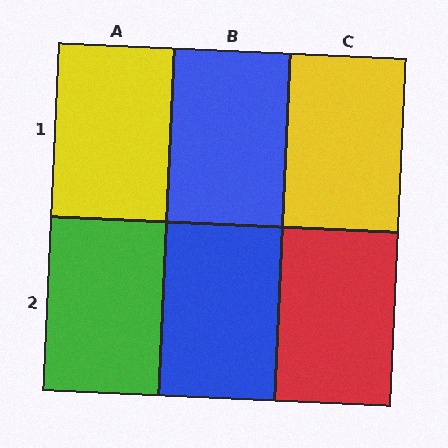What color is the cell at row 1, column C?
Yellow.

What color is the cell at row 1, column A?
Yellow.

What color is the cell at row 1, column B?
Blue.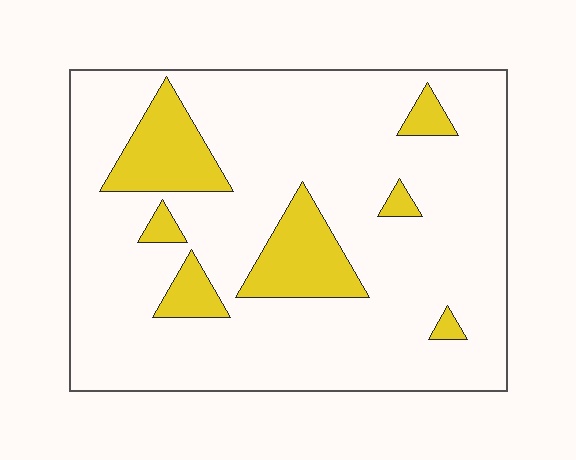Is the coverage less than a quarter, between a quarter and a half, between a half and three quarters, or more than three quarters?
Less than a quarter.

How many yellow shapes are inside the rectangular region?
7.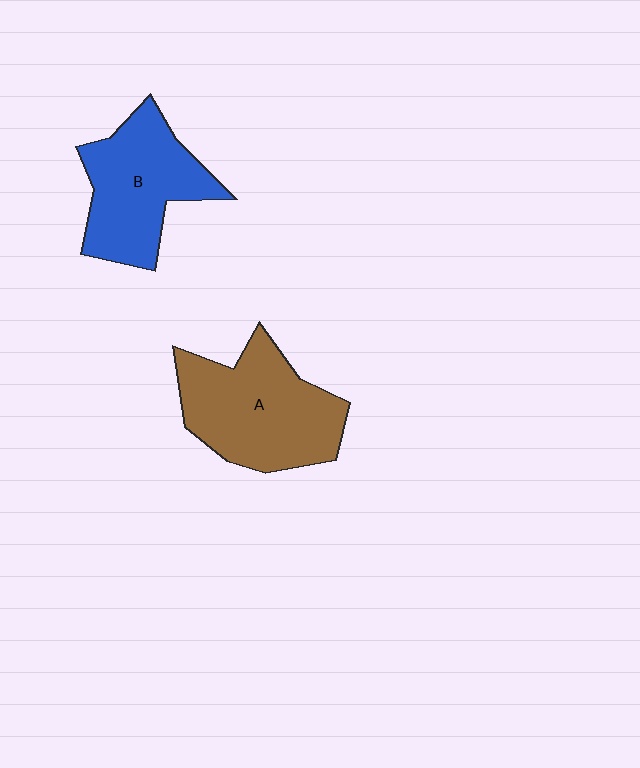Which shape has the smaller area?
Shape B (blue).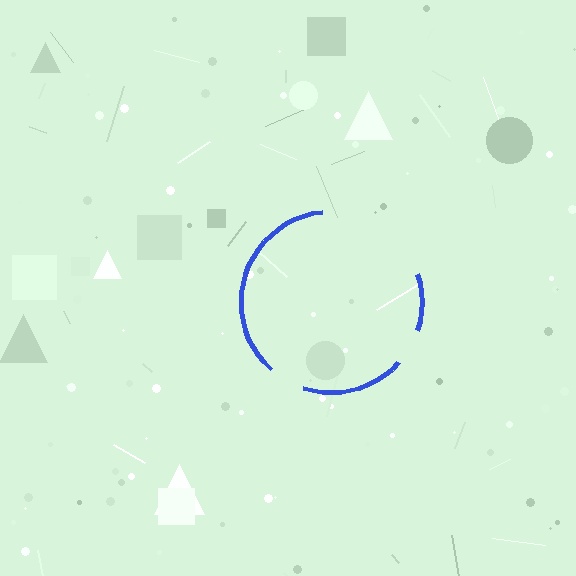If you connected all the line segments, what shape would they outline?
They would outline a circle.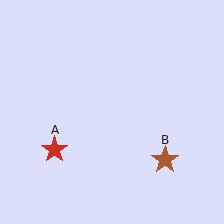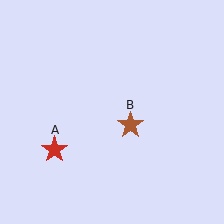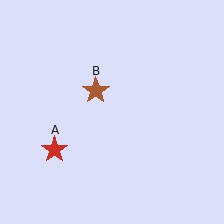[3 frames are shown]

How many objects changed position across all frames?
1 object changed position: brown star (object B).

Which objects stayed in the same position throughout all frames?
Red star (object A) remained stationary.